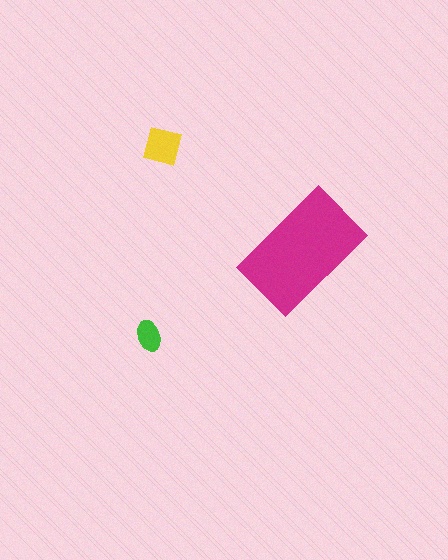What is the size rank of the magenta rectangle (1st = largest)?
1st.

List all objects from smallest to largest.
The green ellipse, the yellow square, the magenta rectangle.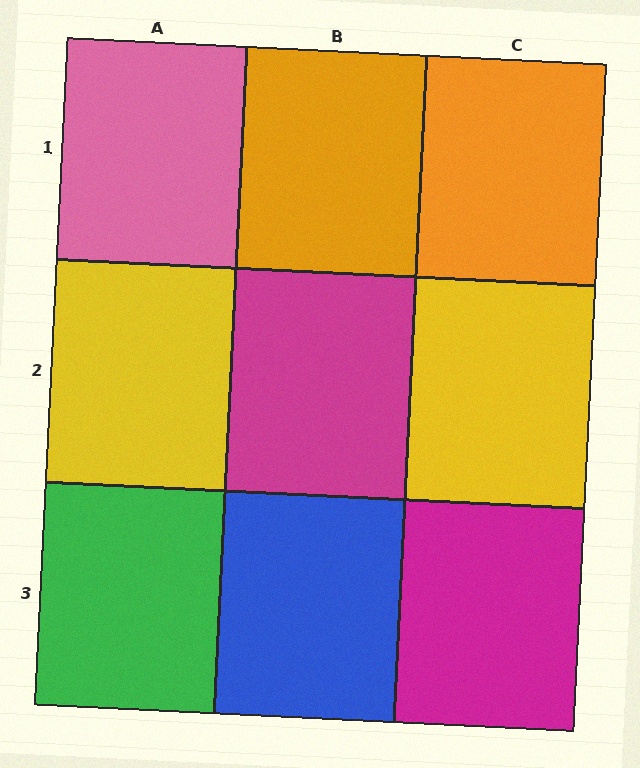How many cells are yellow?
2 cells are yellow.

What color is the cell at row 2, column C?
Yellow.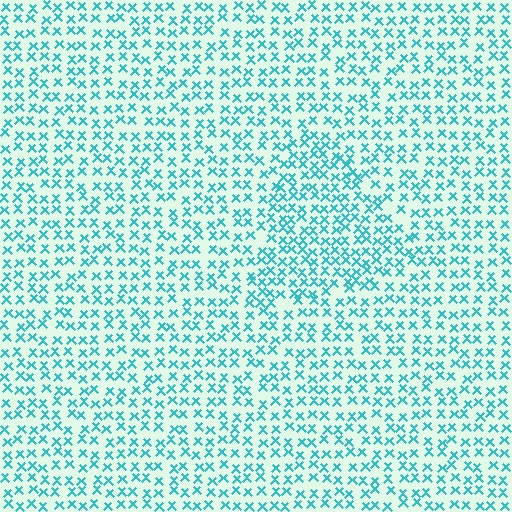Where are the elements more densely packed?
The elements are more densely packed inside the triangle boundary.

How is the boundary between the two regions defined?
The boundary is defined by a change in element density (approximately 1.4x ratio). All elements are the same color, size, and shape.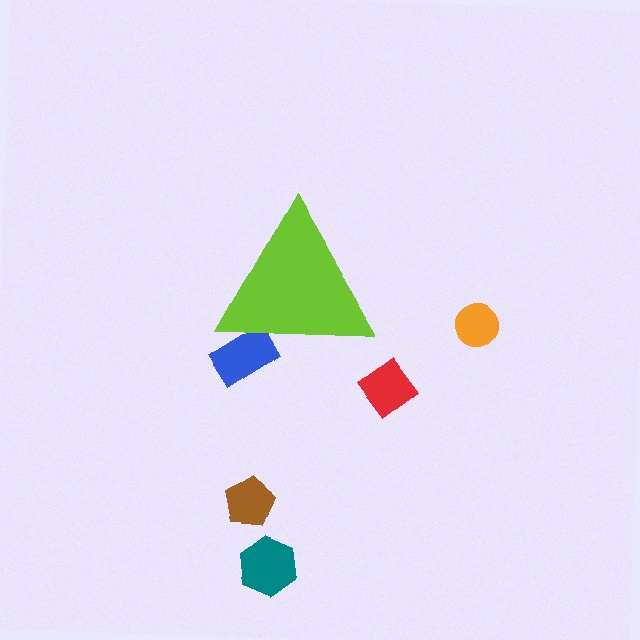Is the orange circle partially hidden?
No, the orange circle is fully visible.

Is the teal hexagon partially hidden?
No, the teal hexagon is fully visible.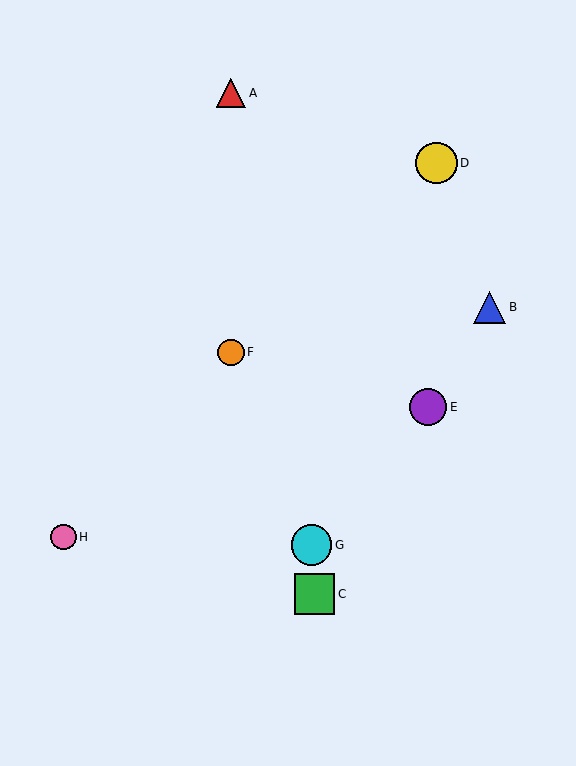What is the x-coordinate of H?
Object H is at x≈64.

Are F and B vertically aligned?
No, F is at x≈231 and B is at x≈490.